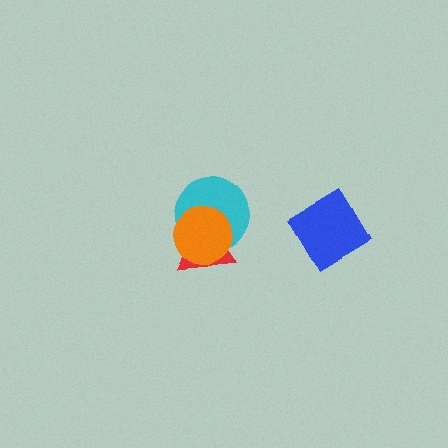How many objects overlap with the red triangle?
2 objects overlap with the red triangle.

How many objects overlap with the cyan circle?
2 objects overlap with the cyan circle.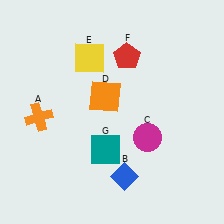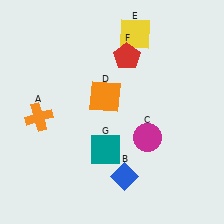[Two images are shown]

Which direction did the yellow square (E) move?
The yellow square (E) moved right.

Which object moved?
The yellow square (E) moved right.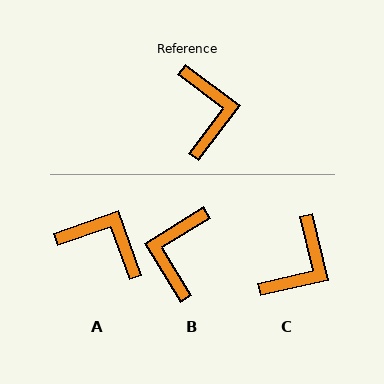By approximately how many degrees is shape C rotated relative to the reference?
Approximately 40 degrees clockwise.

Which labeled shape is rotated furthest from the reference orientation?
B, about 158 degrees away.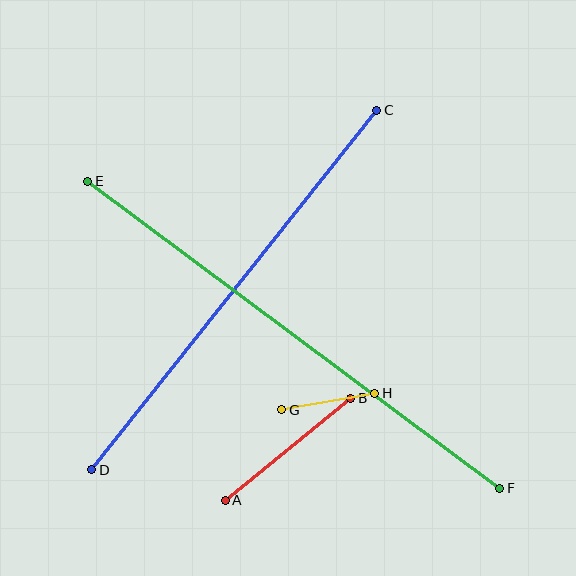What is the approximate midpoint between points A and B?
The midpoint is at approximately (288, 449) pixels.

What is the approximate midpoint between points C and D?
The midpoint is at approximately (234, 290) pixels.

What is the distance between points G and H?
The distance is approximately 94 pixels.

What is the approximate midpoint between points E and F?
The midpoint is at approximately (294, 335) pixels.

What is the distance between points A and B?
The distance is approximately 162 pixels.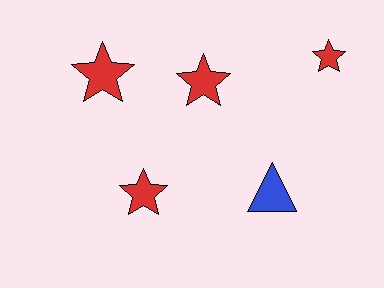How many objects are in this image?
There are 5 objects.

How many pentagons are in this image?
There are no pentagons.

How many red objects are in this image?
There are 4 red objects.